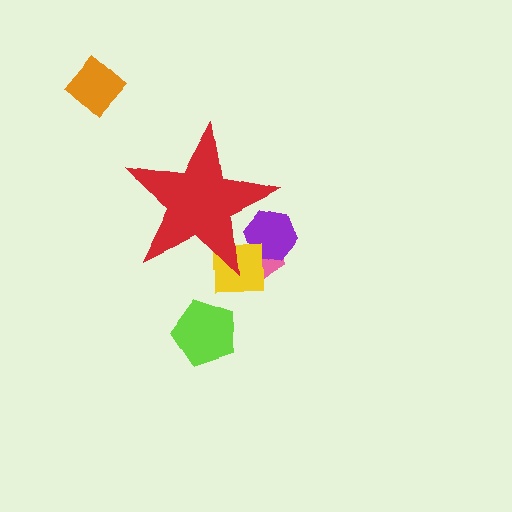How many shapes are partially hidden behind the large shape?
3 shapes are partially hidden.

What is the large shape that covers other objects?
A red star.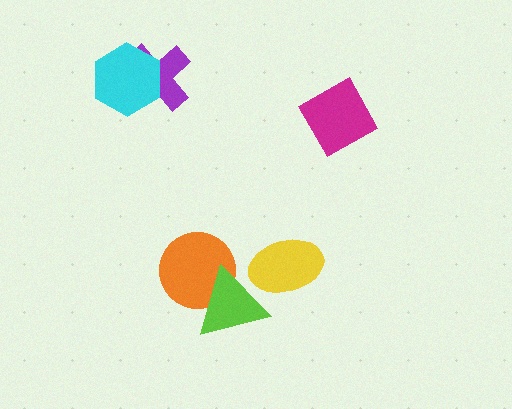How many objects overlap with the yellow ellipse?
1 object overlaps with the yellow ellipse.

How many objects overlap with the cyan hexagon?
1 object overlaps with the cyan hexagon.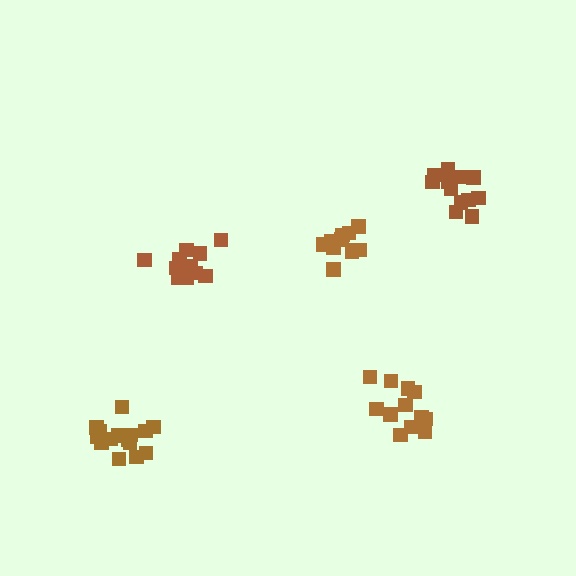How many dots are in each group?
Group 1: 15 dots, Group 2: 11 dots, Group 3: 12 dots, Group 4: 12 dots, Group 5: 11 dots (61 total).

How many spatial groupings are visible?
There are 5 spatial groupings.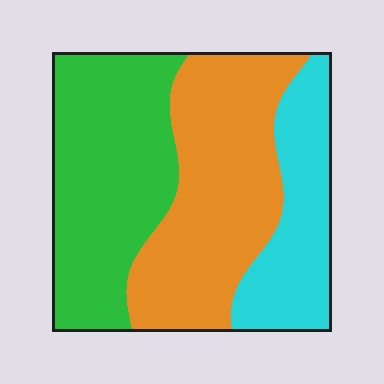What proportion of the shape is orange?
Orange covers roughly 40% of the shape.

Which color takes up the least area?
Cyan, at roughly 20%.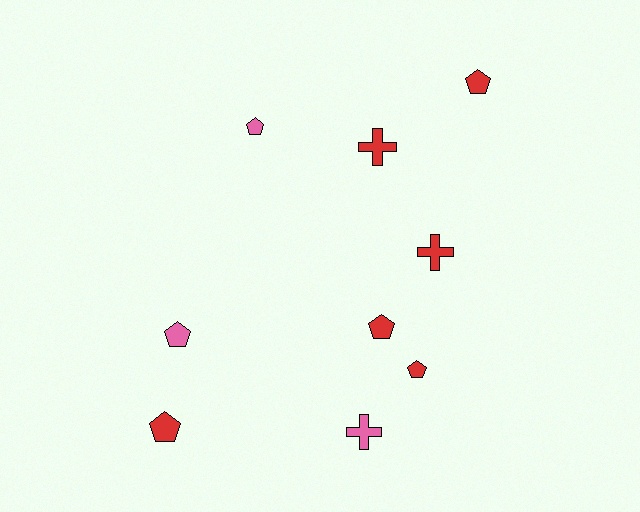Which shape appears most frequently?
Pentagon, with 6 objects.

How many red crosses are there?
There are 2 red crosses.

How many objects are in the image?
There are 9 objects.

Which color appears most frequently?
Red, with 6 objects.